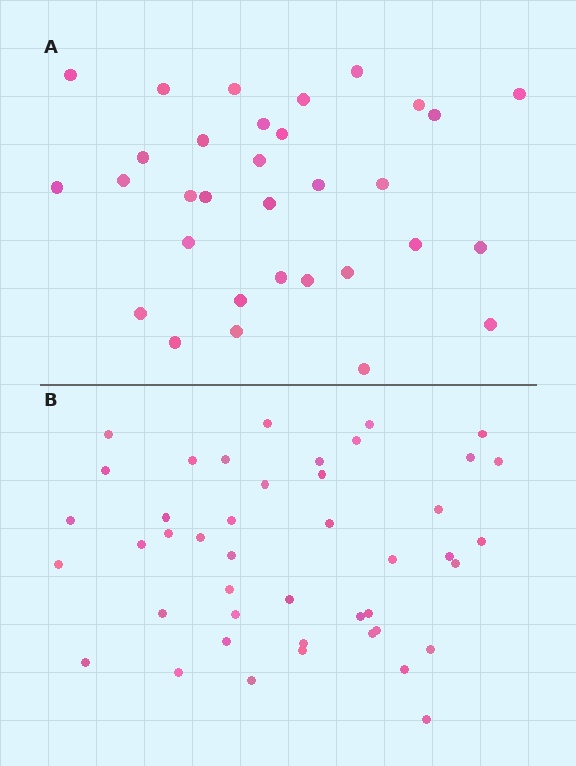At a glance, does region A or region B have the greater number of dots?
Region B (the bottom region) has more dots.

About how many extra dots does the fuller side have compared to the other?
Region B has roughly 12 or so more dots than region A.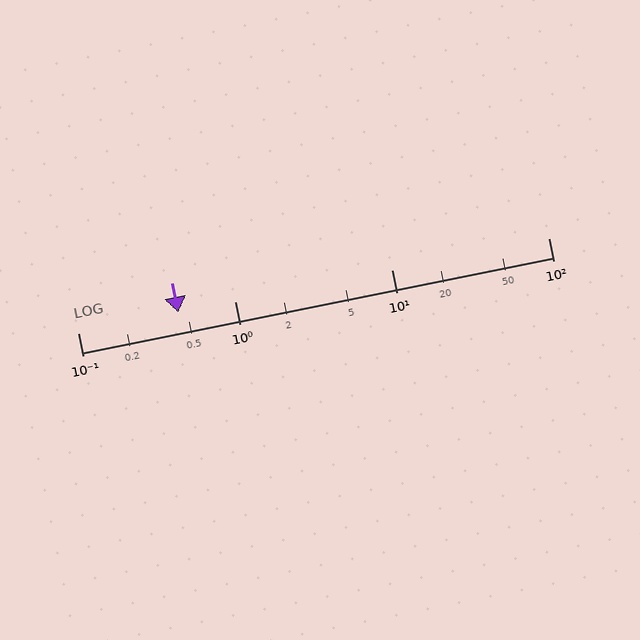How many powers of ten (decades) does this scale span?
The scale spans 3 decades, from 0.1 to 100.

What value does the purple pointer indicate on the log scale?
The pointer indicates approximately 0.44.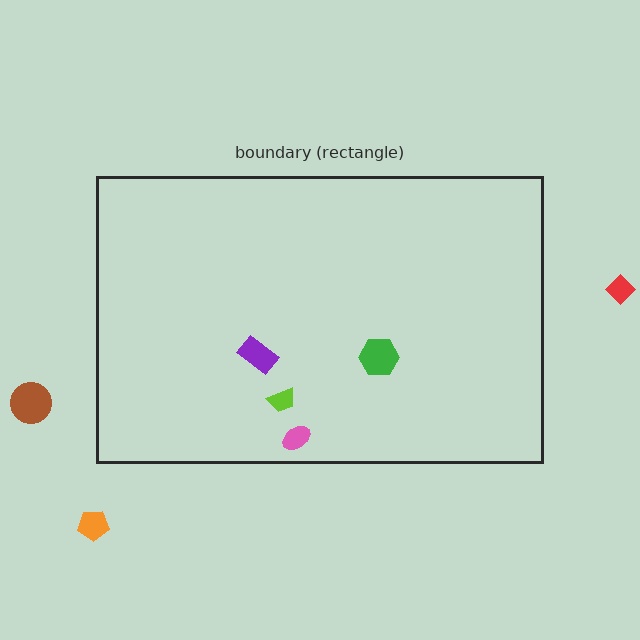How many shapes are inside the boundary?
4 inside, 3 outside.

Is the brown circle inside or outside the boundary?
Outside.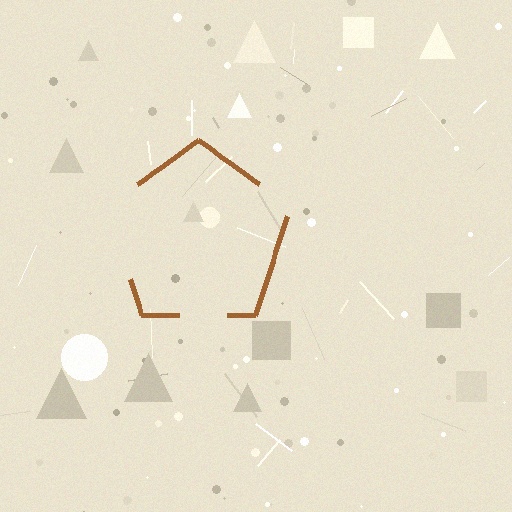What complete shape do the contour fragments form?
The contour fragments form a pentagon.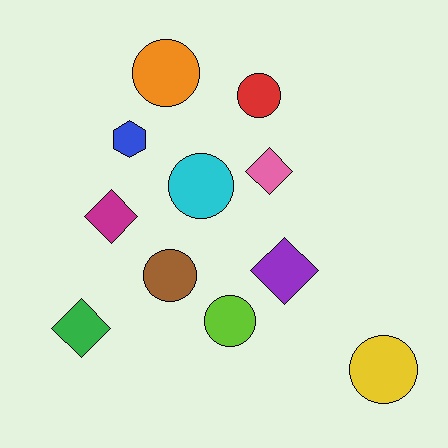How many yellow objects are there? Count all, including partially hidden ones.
There is 1 yellow object.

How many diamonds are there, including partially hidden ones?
There are 4 diamonds.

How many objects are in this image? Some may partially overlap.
There are 11 objects.